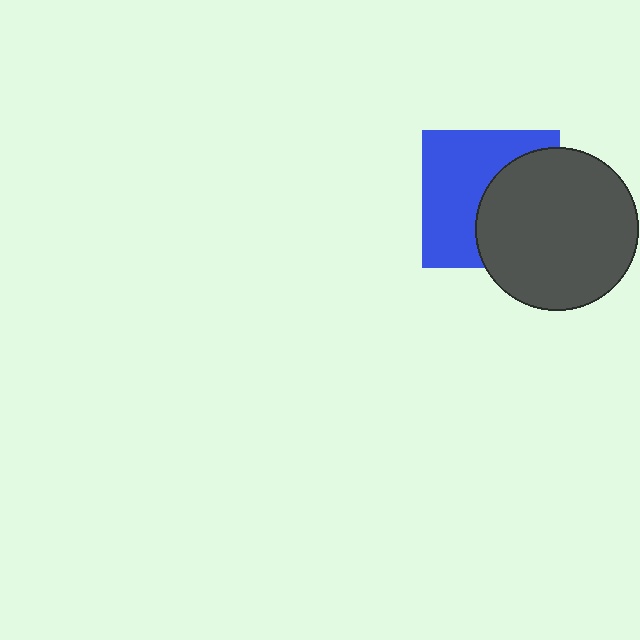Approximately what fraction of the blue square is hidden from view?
Roughly 45% of the blue square is hidden behind the dark gray circle.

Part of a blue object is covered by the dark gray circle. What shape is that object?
It is a square.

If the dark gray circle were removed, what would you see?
You would see the complete blue square.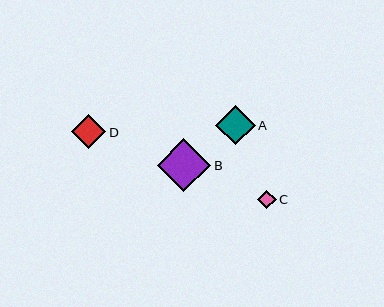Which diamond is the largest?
Diamond B is the largest with a size of approximately 53 pixels.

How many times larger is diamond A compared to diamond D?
Diamond A is approximately 1.2 times the size of diamond D.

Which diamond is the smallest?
Diamond C is the smallest with a size of approximately 19 pixels.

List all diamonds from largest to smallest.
From largest to smallest: B, A, D, C.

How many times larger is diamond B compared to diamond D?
Diamond B is approximately 1.6 times the size of diamond D.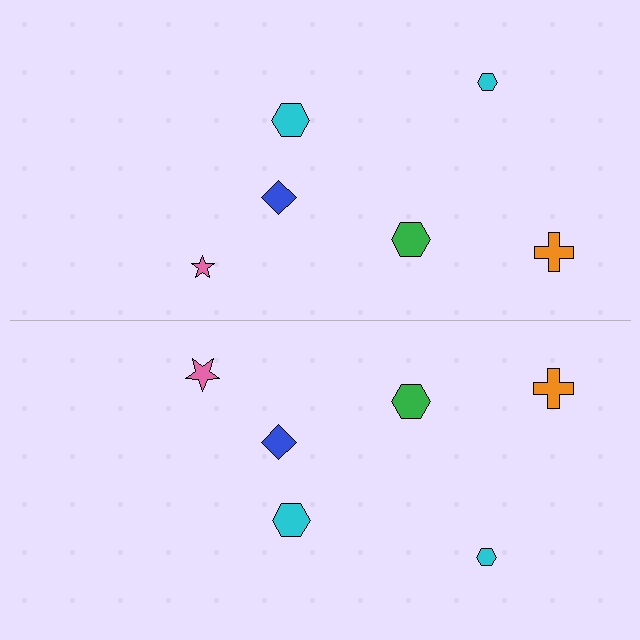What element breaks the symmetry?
The pink star on the bottom side has a different size than its mirror counterpart.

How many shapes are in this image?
There are 12 shapes in this image.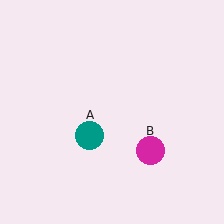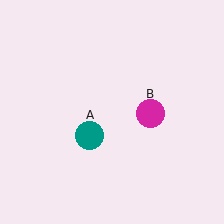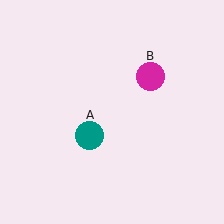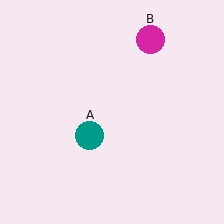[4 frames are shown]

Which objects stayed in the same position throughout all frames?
Teal circle (object A) remained stationary.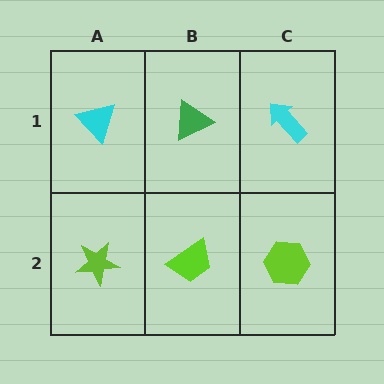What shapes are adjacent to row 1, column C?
A lime hexagon (row 2, column C), a green triangle (row 1, column B).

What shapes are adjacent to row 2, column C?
A cyan arrow (row 1, column C), a lime trapezoid (row 2, column B).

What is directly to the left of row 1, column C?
A green triangle.